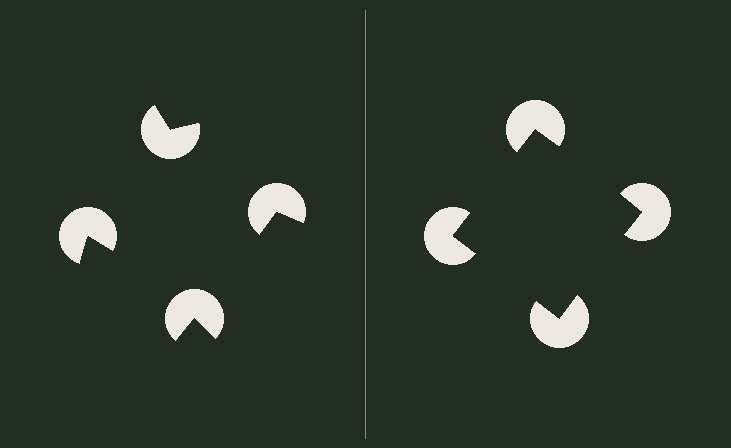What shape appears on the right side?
An illusory square.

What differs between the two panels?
The pac-man discs are positioned identically on both sides; only the wedge orientations differ. On the right they align to a square; on the left they are misaligned.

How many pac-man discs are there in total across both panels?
8 — 4 on each side.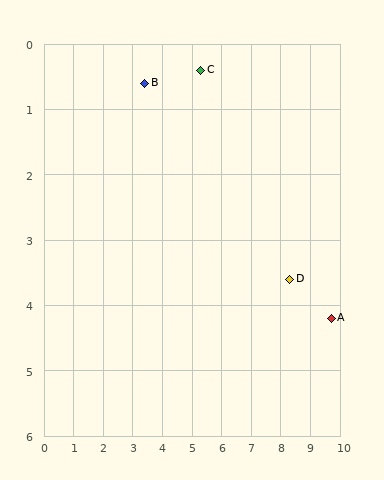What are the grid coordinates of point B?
Point B is at approximately (3.4, 0.6).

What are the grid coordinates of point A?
Point A is at approximately (9.7, 4.2).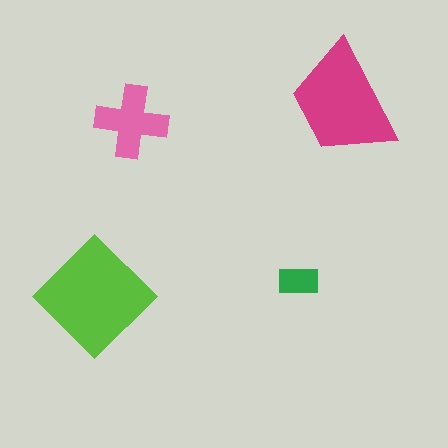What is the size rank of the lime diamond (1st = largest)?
1st.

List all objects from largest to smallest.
The lime diamond, the magenta trapezoid, the pink cross, the green rectangle.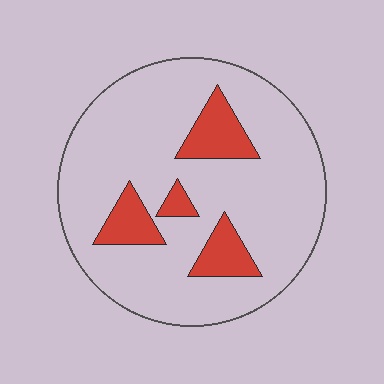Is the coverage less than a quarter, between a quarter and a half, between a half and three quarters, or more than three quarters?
Less than a quarter.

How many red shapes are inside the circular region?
4.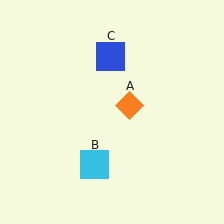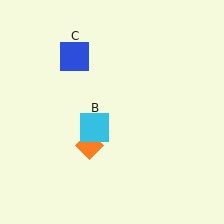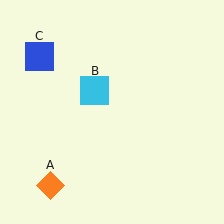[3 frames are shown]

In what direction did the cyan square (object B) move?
The cyan square (object B) moved up.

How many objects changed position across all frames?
3 objects changed position: orange diamond (object A), cyan square (object B), blue square (object C).